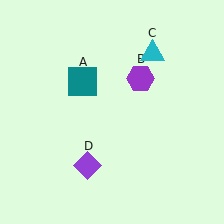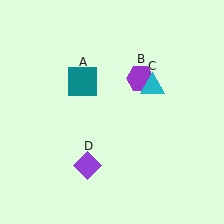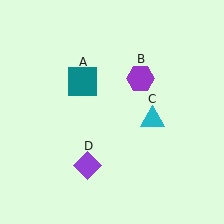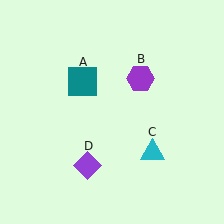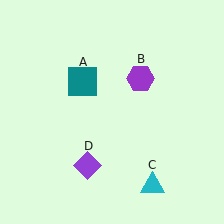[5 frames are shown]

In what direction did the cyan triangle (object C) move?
The cyan triangle (object C) moved down.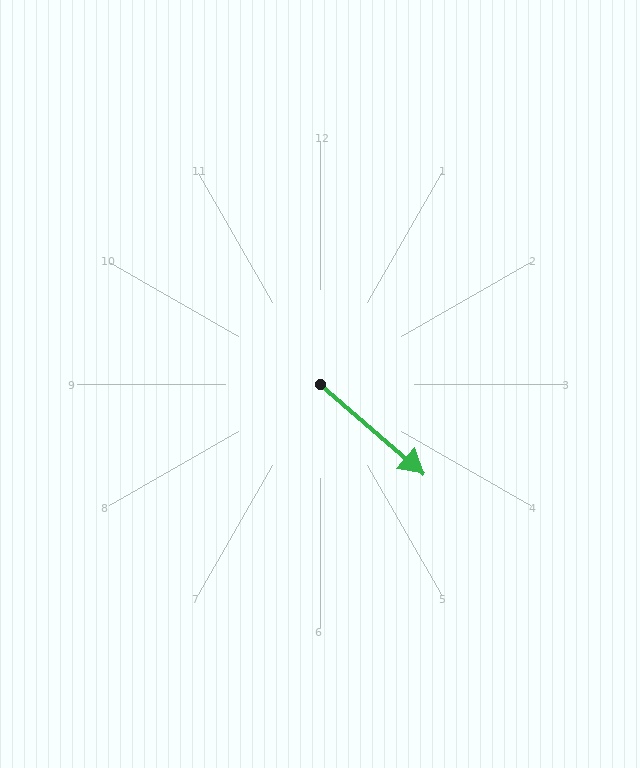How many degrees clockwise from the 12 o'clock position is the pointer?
Approximately 131 degrees.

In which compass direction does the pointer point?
Southeast.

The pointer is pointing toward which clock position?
Roughly 4 o'clock.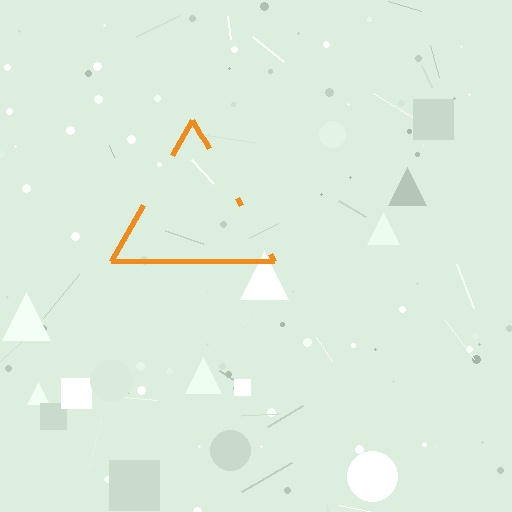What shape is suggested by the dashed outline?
The dashed outline suggests a triangle.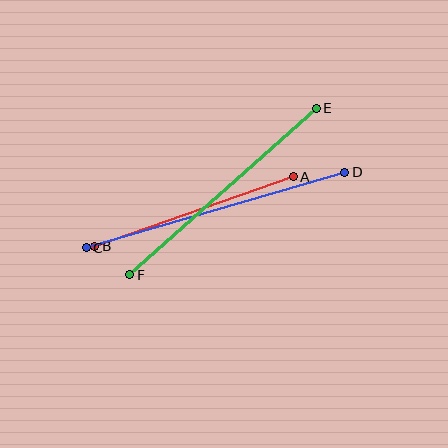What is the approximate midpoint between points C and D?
The midpoint is at approximately (215, 210) pixels.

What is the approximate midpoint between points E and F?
The midpoint is at approximately (223, 192) pixels.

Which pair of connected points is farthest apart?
Points C and D are farthest apart.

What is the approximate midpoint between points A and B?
The midpoint is at approximately (194, 212) pixels.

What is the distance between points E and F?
The distance is approximately 250 pixels.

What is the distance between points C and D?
The distance is approximately 269 pixels.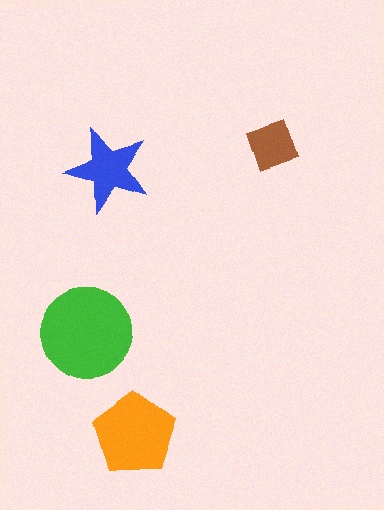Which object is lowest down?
The orange pentagon is bottommost.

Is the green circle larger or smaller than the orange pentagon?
Larger.